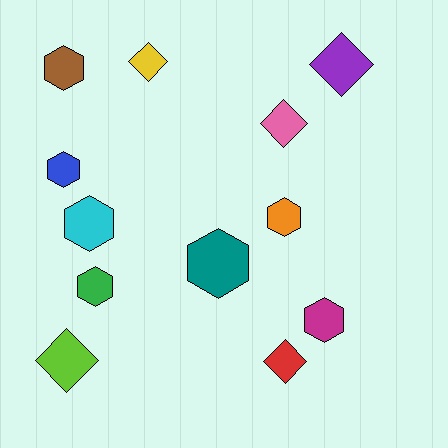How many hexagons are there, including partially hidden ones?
There are 7 hexagons.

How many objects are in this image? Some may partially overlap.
There are 12 objects.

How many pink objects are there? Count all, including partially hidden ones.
There is 1 pink object.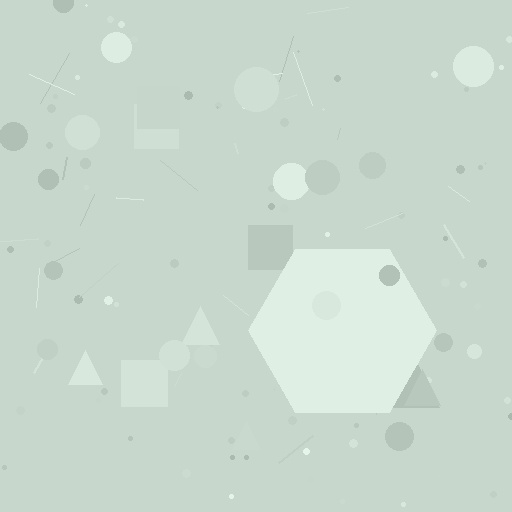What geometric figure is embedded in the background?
A hexagon is embedded in the background.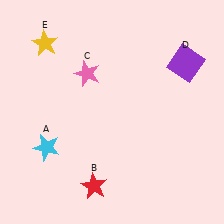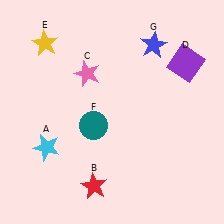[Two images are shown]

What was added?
A teal circle (F), a blue star (G) were added in Image 2.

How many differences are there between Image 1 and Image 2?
There are 2 differences between the two images.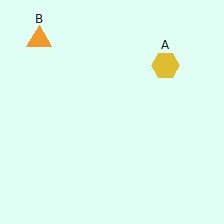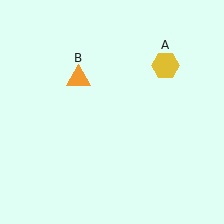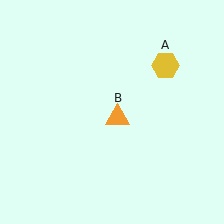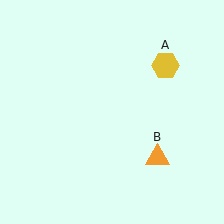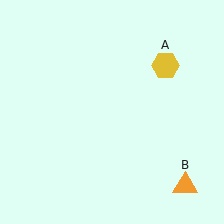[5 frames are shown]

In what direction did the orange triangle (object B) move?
The orange triangle (object B) moved down and to the right.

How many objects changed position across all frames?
1 object changed position: orange triangle (object B).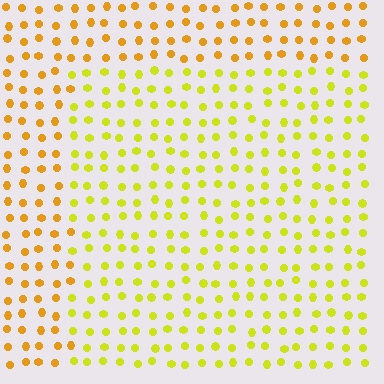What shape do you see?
I see a rectangle.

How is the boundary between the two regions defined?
The boundary is defined purely by a slight shift in hue (about 29 degrees). Spacing, size, and orientation are identical on both sides.